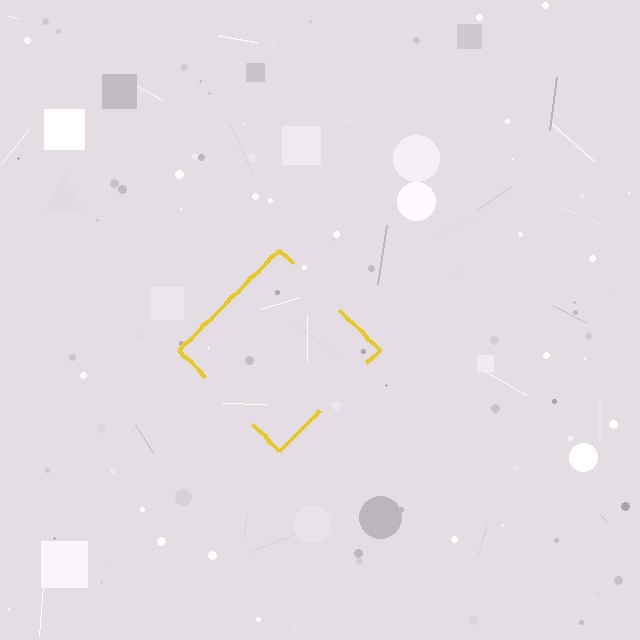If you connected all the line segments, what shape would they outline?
They would outline a diamond.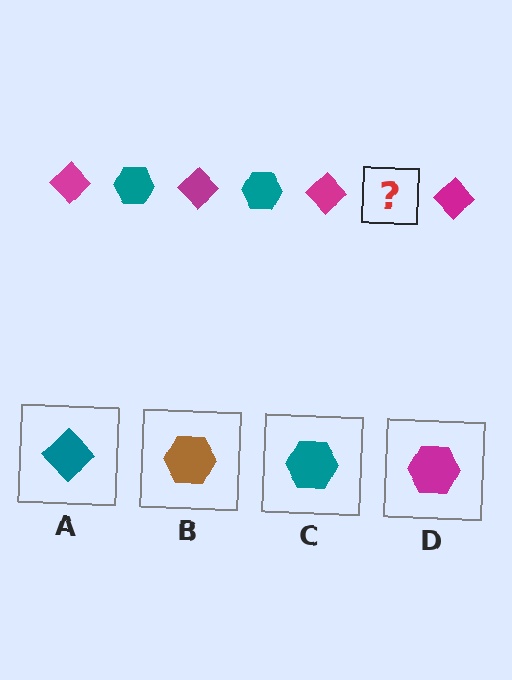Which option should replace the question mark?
Option C.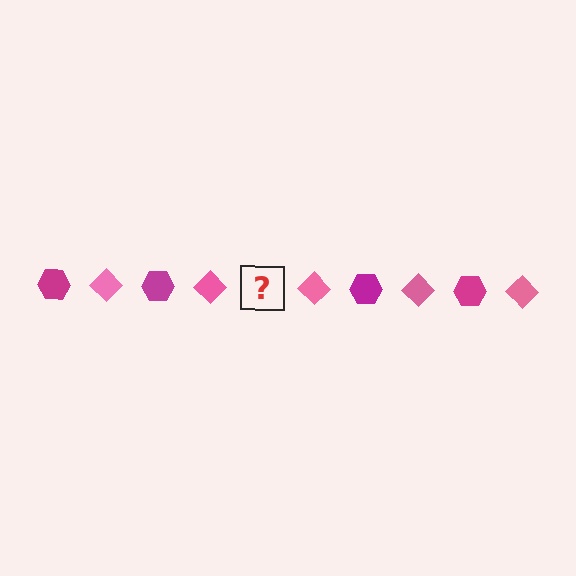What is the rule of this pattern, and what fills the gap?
The rule is that the pattern alternates between magenta hexagon and pink diamond. The gap should be filled with a magenta hexagon.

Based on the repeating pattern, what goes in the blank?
The blank should be a magenta hexagon.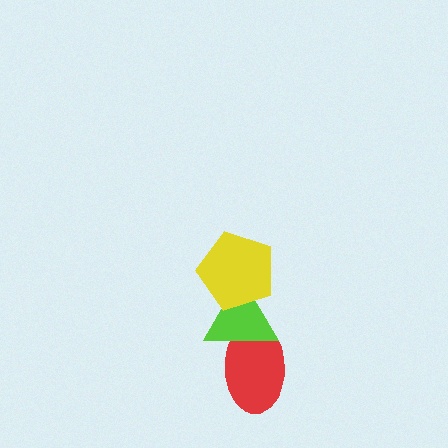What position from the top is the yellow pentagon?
The yellow pentagon is 1st from the top.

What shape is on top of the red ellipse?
The lime triangle is on top of the red ellipse.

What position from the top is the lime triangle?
The lime triangle is 2nd from the top.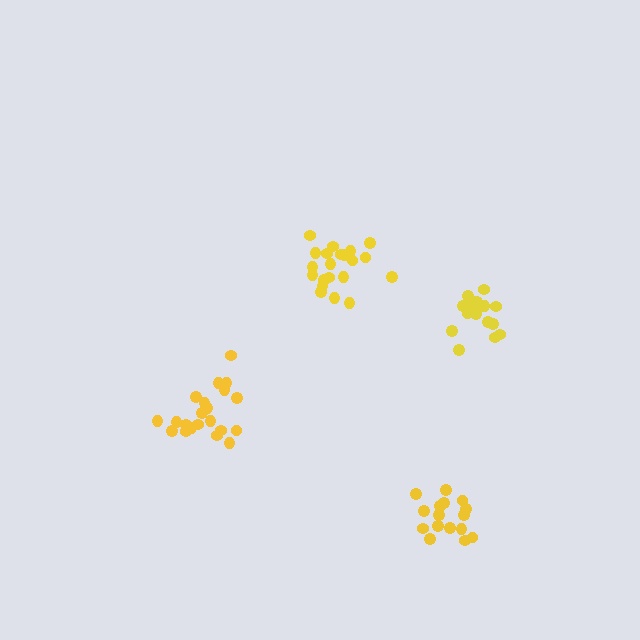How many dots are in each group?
Group 1: 21 dots, Group 2: 20 dots, Group 3: 16 dots, Group 4: 21 dots (78 total).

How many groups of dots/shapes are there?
There are 4 groups.